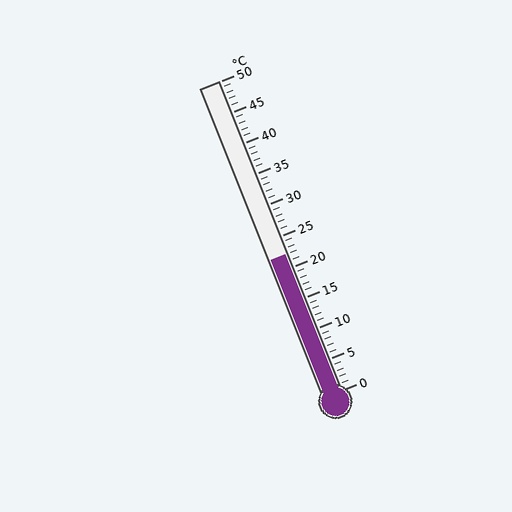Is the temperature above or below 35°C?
The temperature is below 35°C.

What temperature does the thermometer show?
The thermometer shows approximately 22°C.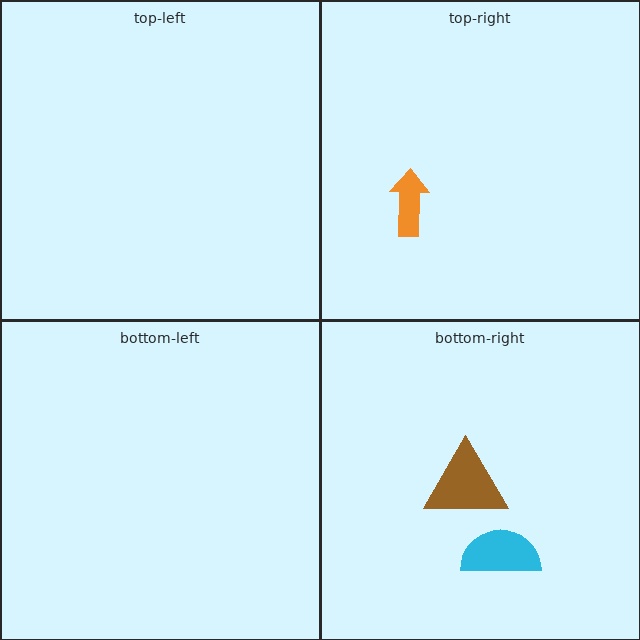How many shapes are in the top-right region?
1.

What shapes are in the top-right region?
The orange arrow.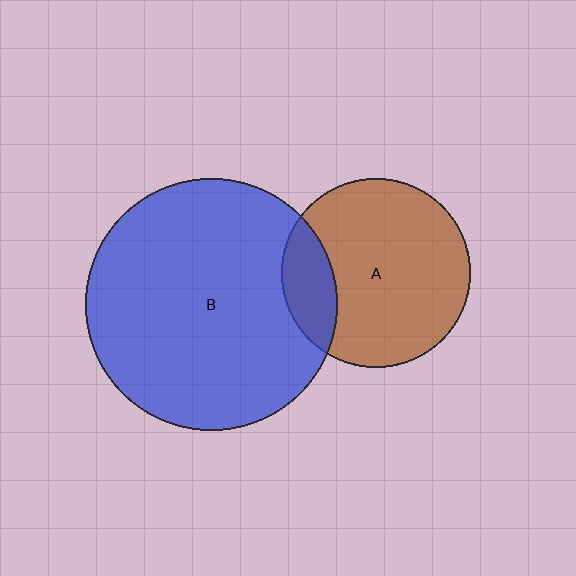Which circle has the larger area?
Circle B (blue).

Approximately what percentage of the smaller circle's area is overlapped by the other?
Approximately 20%.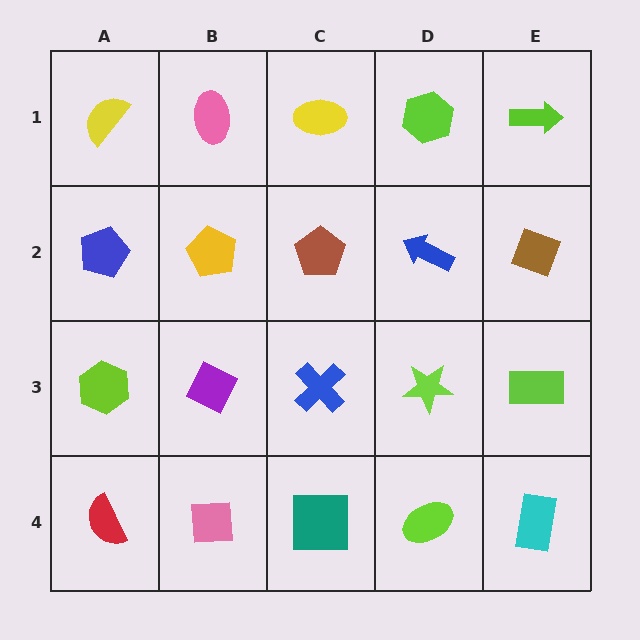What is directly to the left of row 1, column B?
A yellow semicircle.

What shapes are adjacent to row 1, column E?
A brown diamond (row 2, column E), a lime hexagon (row 1, column D).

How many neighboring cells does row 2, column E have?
3.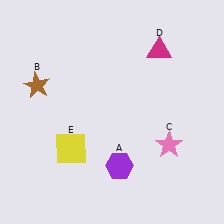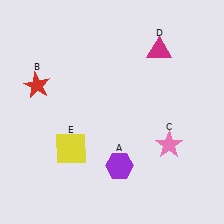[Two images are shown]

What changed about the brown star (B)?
In Image 1, B is brown. In Image 2, it changed to red.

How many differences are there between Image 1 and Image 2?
There is 1 difference between the two images.